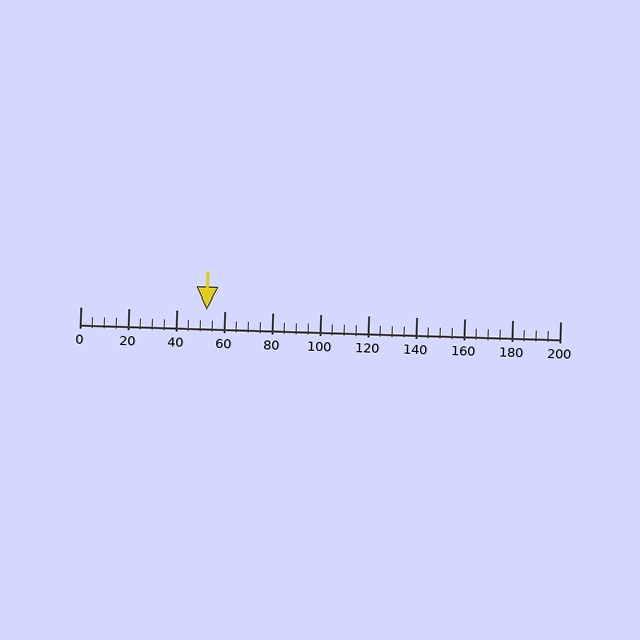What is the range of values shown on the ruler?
The ruler shows values from 0 to 200.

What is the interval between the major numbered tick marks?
The major tick marks are spaced 20 units apart.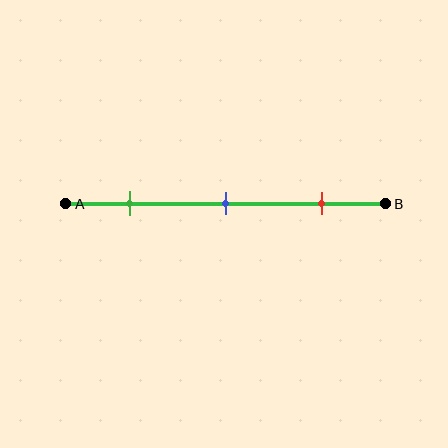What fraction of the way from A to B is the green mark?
The green mark is approximately 20% (0.2) of the way from A to B.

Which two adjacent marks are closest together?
The green and blue marks are the closest adjacent pair.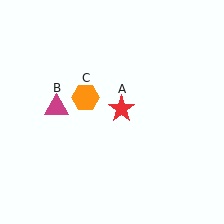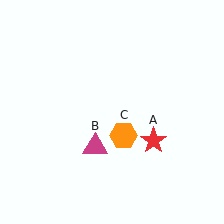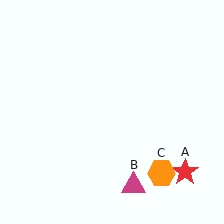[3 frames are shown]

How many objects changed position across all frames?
3 objects changed position: red star (object A), magenta triangle (object B), orange hexagon (object C).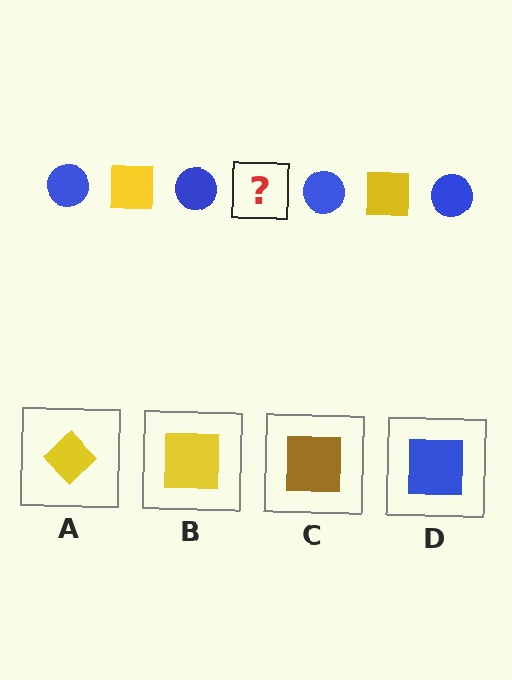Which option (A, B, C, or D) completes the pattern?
B.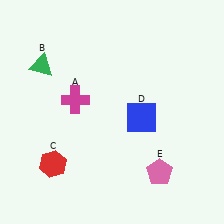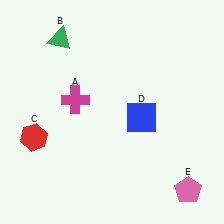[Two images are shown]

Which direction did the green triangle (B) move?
The green triangle (B) moved up.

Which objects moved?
The objects that moved are: the green triangle (B), the red hexagon (C), the pink pentagon (E).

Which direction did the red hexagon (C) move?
The red hexagon (C) moved up.